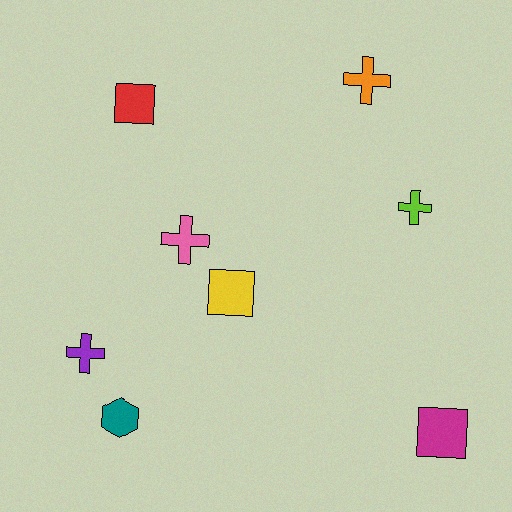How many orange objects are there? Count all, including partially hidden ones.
There is 1 orange object.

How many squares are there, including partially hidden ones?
There are 3 squares.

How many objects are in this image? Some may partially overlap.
There are 8 objects.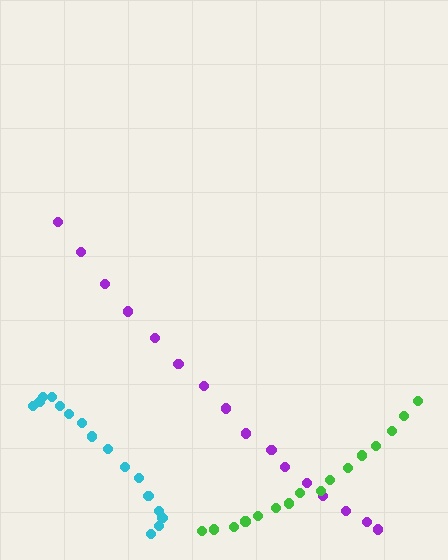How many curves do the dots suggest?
There are 3 distinct paths.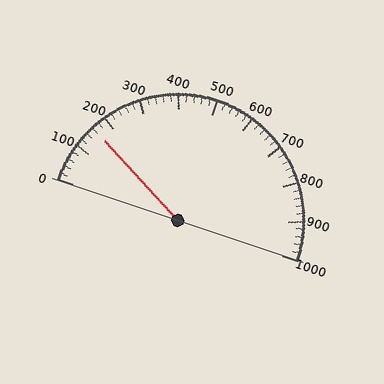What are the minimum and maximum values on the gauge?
The gauge ranges from 0 to 1000.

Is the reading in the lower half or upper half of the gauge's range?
The reading is in the lower half of the range (0 to 1000).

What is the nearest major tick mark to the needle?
The nearest major tick mark is 200.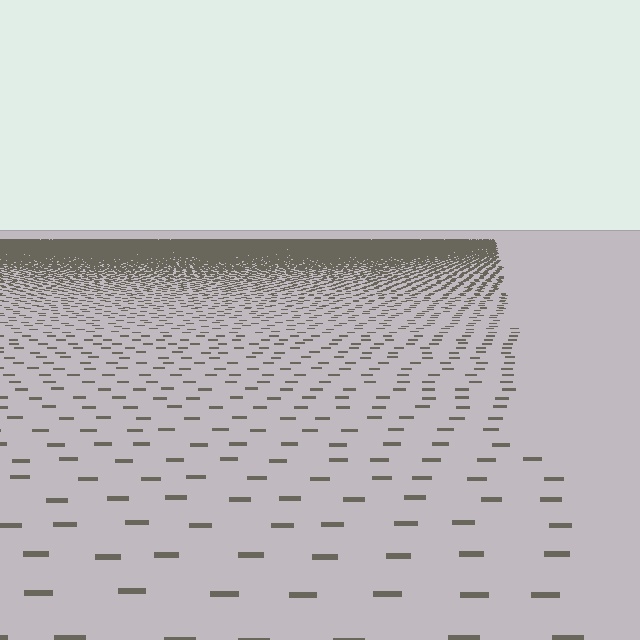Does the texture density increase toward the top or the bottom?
Density increases toward the top.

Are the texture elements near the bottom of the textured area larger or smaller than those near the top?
Larger. Near the bottom, elements are closer to the viewer and appear at a bigger on-screen size.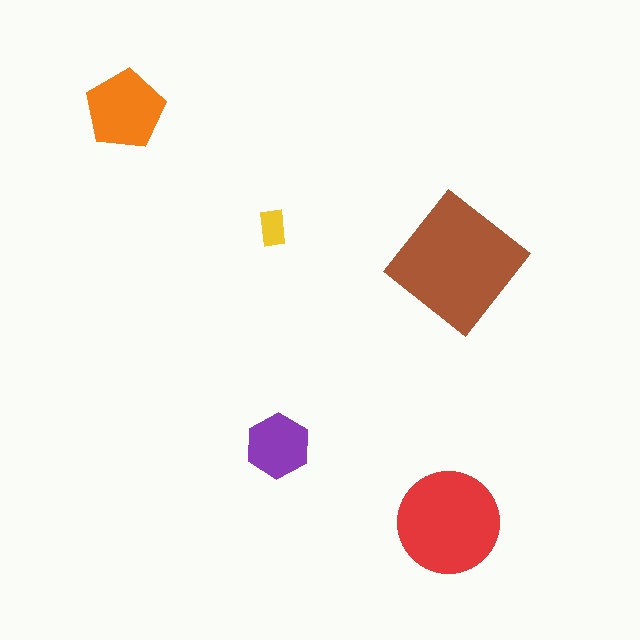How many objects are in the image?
There are 5 objects in the image.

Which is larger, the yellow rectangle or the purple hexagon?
The purple hexagon.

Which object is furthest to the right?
The brown diamond is rightmost.